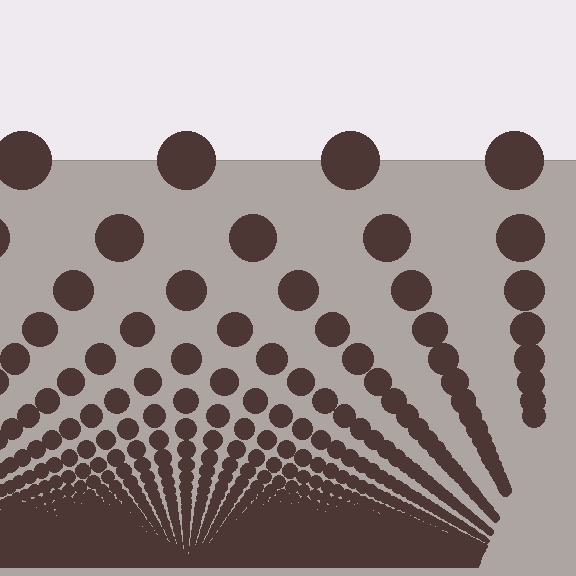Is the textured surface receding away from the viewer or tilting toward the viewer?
The surface appears to tilt toward the viewer. Texture elements get larger and sparser toward the top.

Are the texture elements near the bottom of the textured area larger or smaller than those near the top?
Smaller. The gradient is inverted — elements near the bottom are smaller and denser.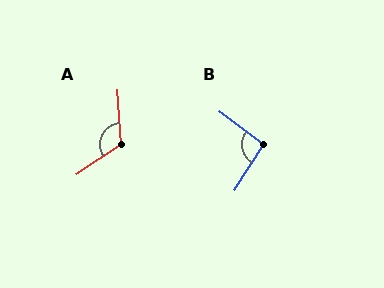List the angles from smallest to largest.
B (95°), A (119°).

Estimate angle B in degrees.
Approximately 95 degrees.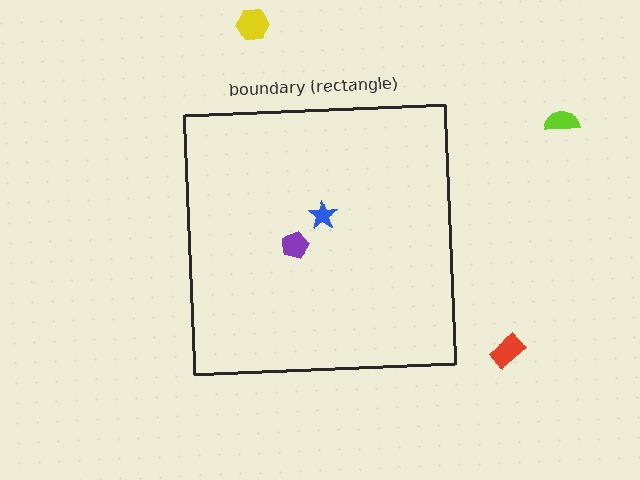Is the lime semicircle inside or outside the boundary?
Outside.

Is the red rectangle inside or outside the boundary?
Outside.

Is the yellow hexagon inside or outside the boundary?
Outside.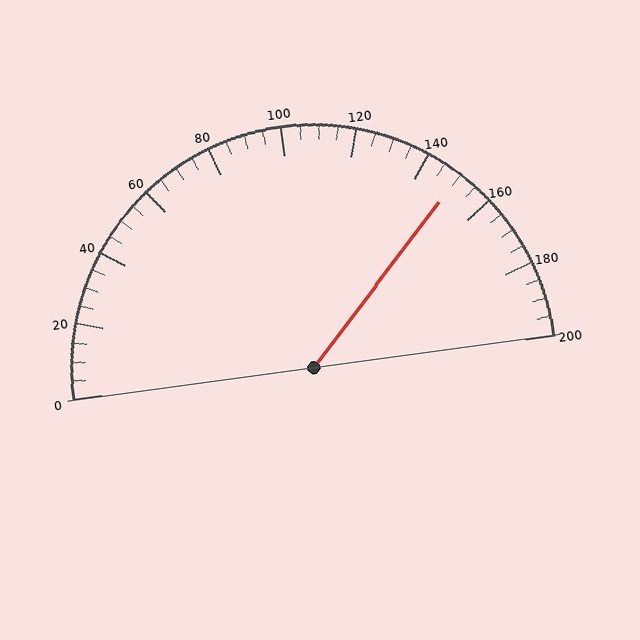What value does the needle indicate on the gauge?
The needle indicates approximately 150.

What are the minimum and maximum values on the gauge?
The gauge ranges from 0 to 200.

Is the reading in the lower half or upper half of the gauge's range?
The reading is in the upper half of the range (0 to 200).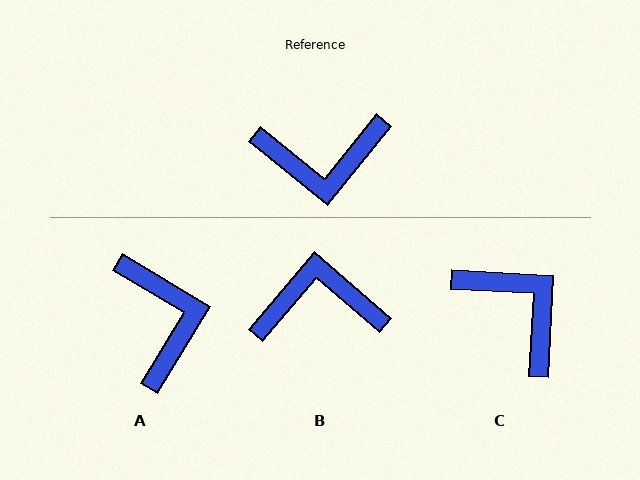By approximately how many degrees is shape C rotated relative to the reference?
Approximately 126 degrees counter-clockwise.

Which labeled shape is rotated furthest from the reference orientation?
B, about 178 degrees away.